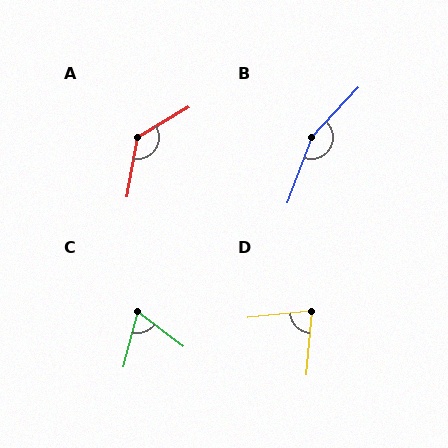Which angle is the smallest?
C, at approximately 67 degrees.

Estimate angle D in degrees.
Approximately 80 degrees.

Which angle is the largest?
B, at approximately 157 degrees.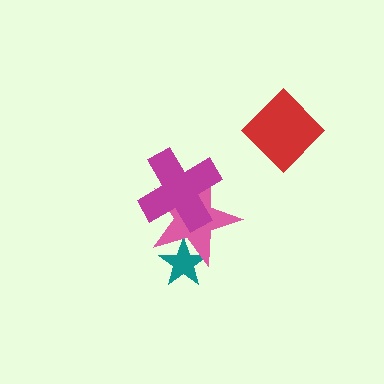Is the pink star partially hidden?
Yes, it is partially covered by another shape.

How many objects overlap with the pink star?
2 objects overlap with the pink star.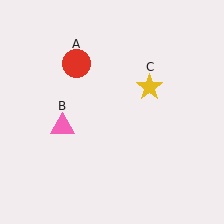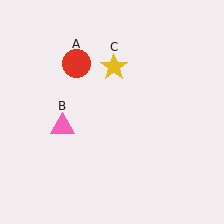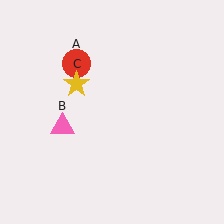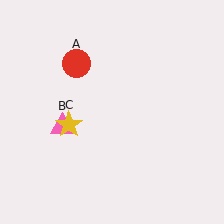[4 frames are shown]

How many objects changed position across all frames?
1 object changed position: yellow star (object C).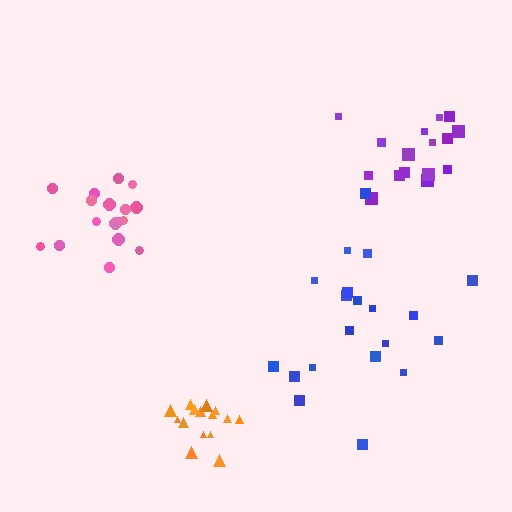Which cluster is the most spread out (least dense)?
Blue.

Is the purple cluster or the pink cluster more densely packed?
Pink.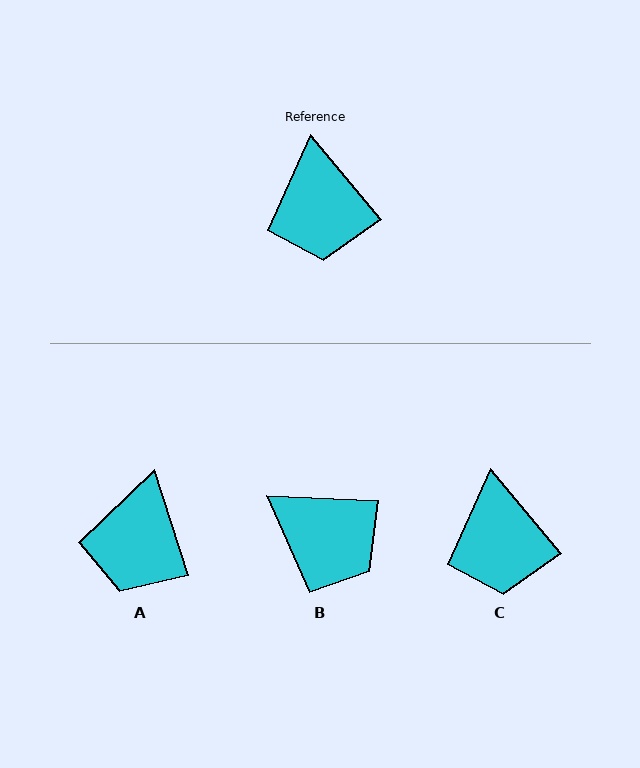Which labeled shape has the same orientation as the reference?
C.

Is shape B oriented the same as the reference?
No, it is off by about 48 degrees.